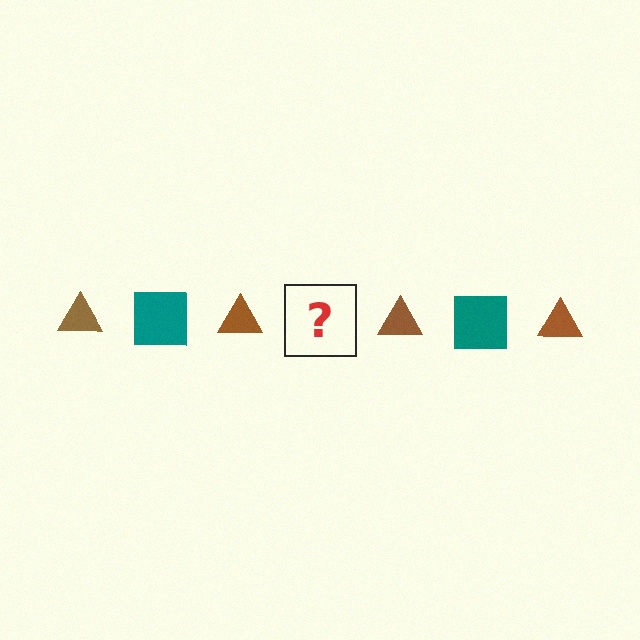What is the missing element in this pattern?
The missing element is a teal square.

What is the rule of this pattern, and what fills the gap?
The rule is that the pattern alternates between brown triangle and teal square. The gap should be filled with a teal square.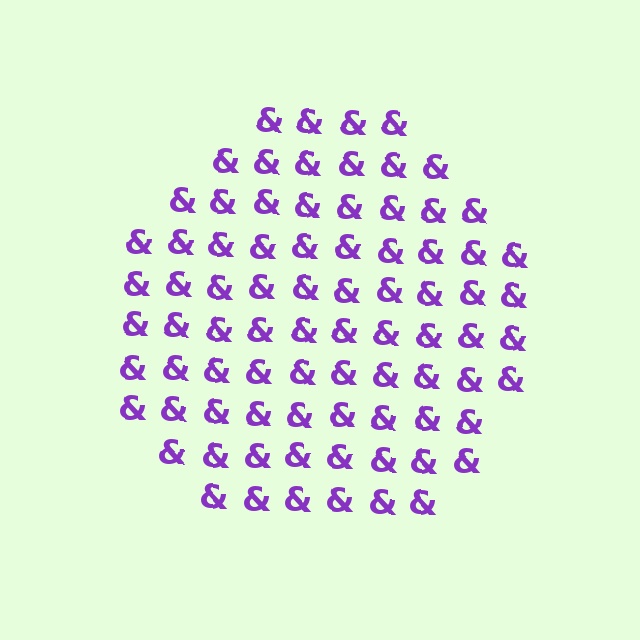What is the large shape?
The large shape is a circle.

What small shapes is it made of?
It is made of small ampersands.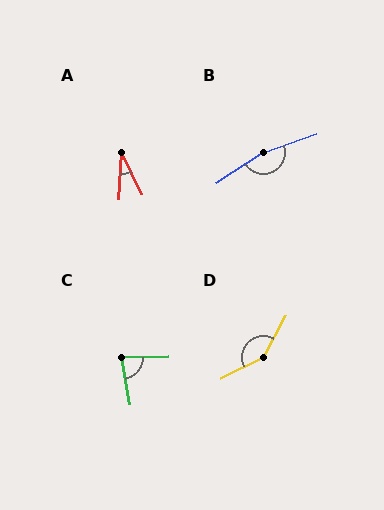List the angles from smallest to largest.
A (30°), C (81°), D (145°), B (167°).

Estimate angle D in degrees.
Approximately 145 degrees.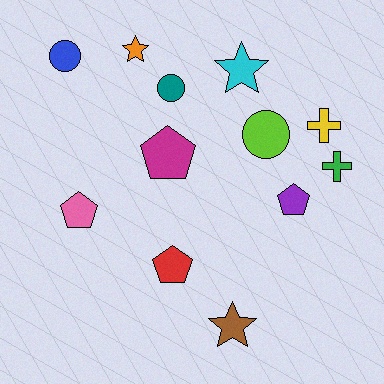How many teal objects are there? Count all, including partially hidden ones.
There is 1 teal object.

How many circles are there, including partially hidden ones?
There are 3 circles.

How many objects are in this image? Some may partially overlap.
There are 12 objects.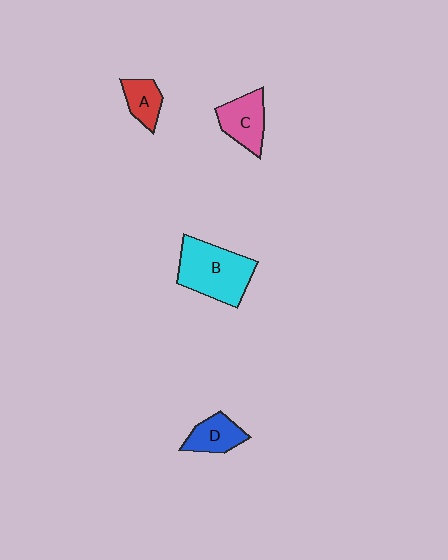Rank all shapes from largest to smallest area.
From largest to smallest: B (cyan), C (pink), D (blue), A (red).